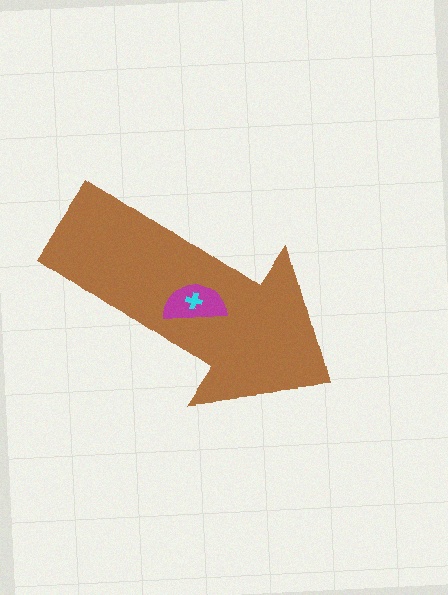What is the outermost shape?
The brown arrow.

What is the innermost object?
The cyan cross.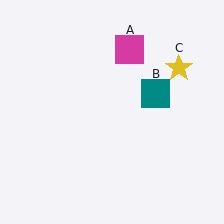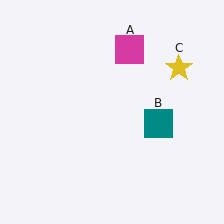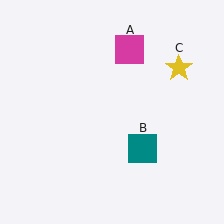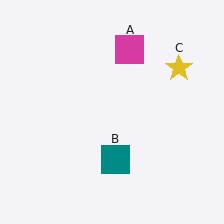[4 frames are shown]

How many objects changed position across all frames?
1 object changed position: teal square (object B).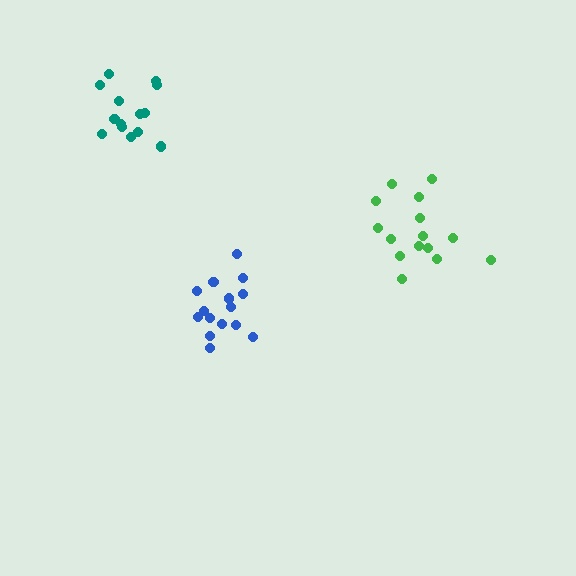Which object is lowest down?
The blue cluster is bottommost.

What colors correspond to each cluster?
The clusters are colored: green, blue, teal.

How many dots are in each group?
Group 1: 15 dots, Group 2: 15 dots, Group 3: 14 dots (44 total).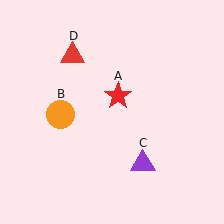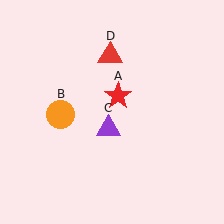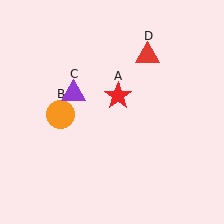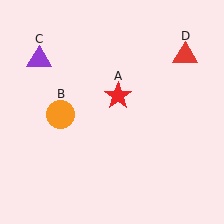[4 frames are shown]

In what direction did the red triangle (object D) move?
The red triangle (object D) moved right.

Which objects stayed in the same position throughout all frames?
Red star (object A) and orange circle (object B) remained stationary.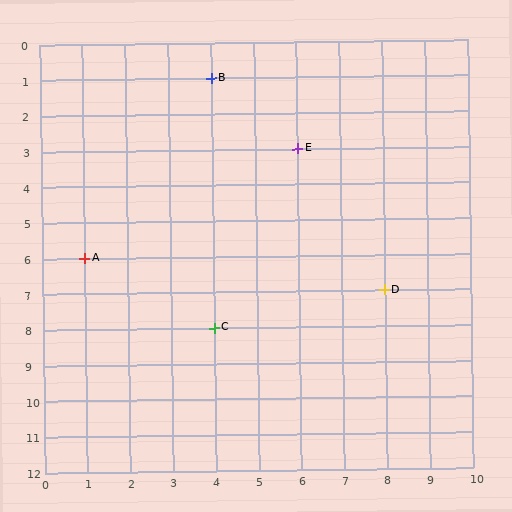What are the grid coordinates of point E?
Point E is at grid coordinates (6, 3).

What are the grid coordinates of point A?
Point A is at grid coordinates (1, 6).